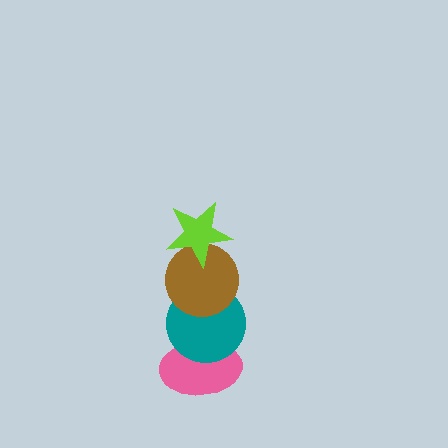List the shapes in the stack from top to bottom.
From top to bottom: the lime star, the brown circle, the teal circle, the pink ellipse.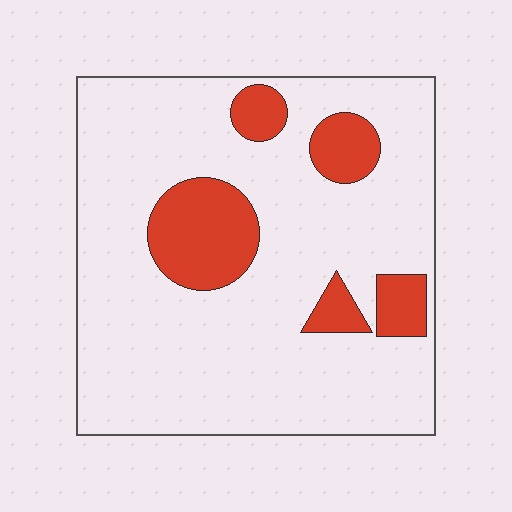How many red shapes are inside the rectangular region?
5.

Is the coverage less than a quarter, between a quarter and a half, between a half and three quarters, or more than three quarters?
Less than a quarter.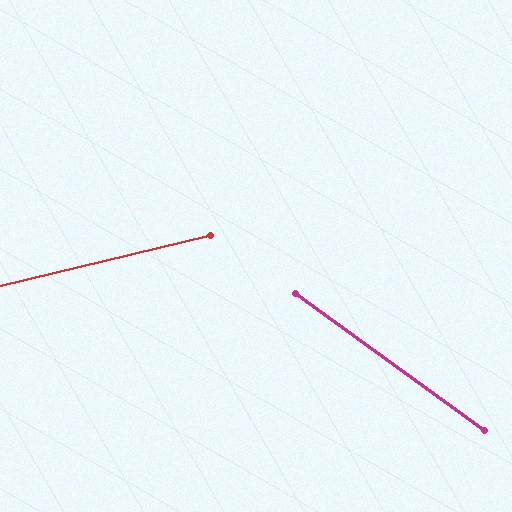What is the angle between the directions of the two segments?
Approximately 49 degrees.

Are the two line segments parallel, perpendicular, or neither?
Neither parallel nor perpendicular — they differ by about 49°.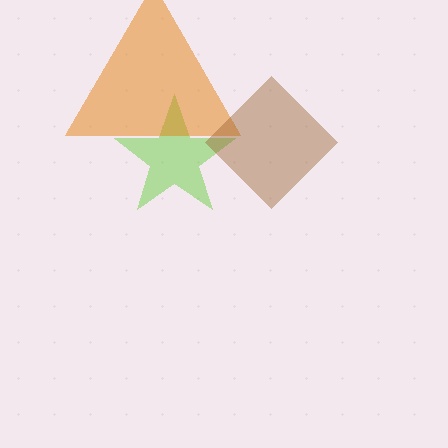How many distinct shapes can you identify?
There are 3 distinct shapes: a lime star, an orange triangle, a brown diamond.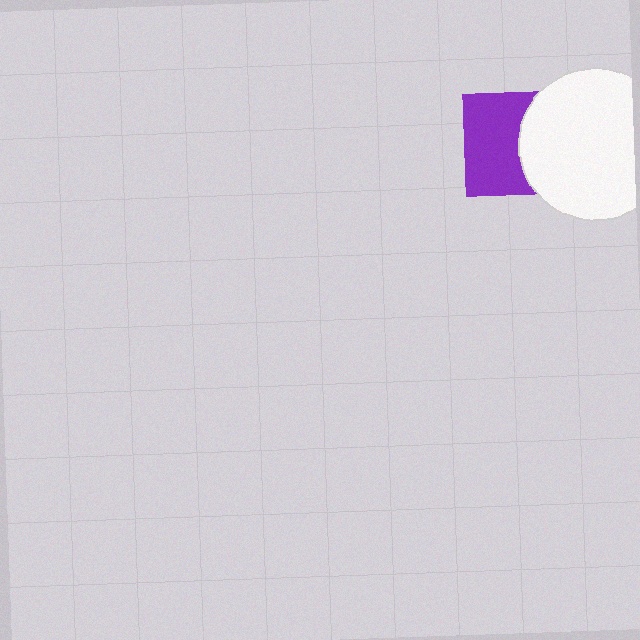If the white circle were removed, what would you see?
You would see the complete purple square.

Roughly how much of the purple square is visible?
About half of it is visible (roughly 59%).